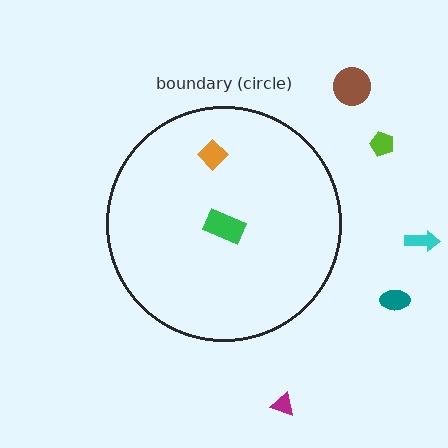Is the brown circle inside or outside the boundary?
Outside.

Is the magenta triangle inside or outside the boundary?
Outside.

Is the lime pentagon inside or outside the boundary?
Outside.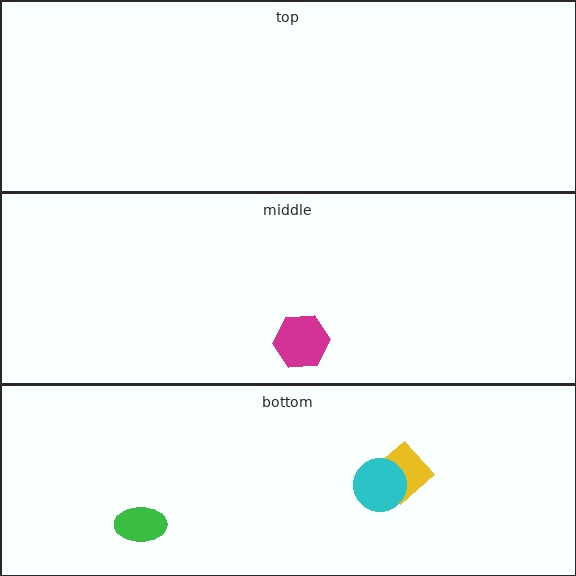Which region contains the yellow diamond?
The bottom region.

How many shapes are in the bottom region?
3.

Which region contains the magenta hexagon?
The middle region.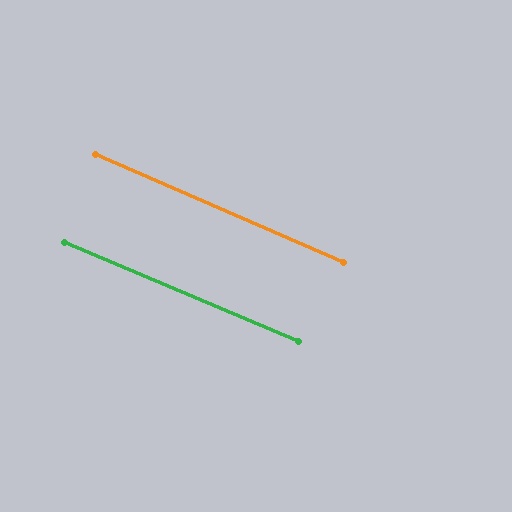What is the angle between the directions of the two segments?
Approximately 1 degree.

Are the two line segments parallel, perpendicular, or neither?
Parallel — their directions differ by only 0.6°.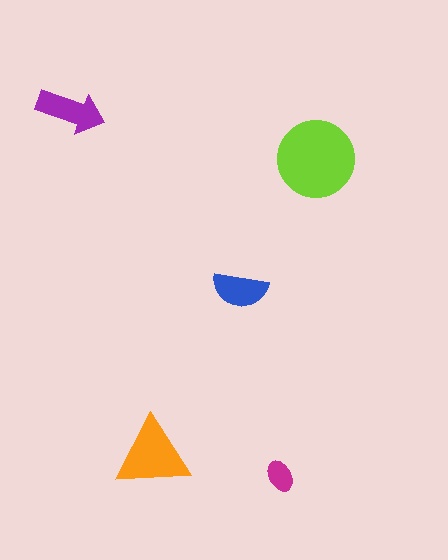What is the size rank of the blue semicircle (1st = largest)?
4th.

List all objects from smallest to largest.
The magenta ellipse, the blue semicircle, the purple arrow, the orange triangle, the lime circle.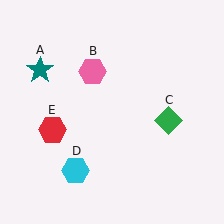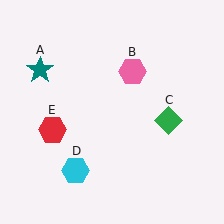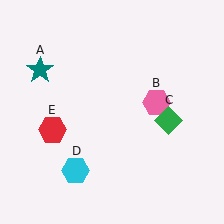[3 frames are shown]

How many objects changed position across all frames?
1 object changed position: pink hexagon (object B).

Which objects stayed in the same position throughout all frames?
Teal star (object A) and green diamond (object C) and cyan hexagon (object D) and red hexagon (object E) remained stationary.